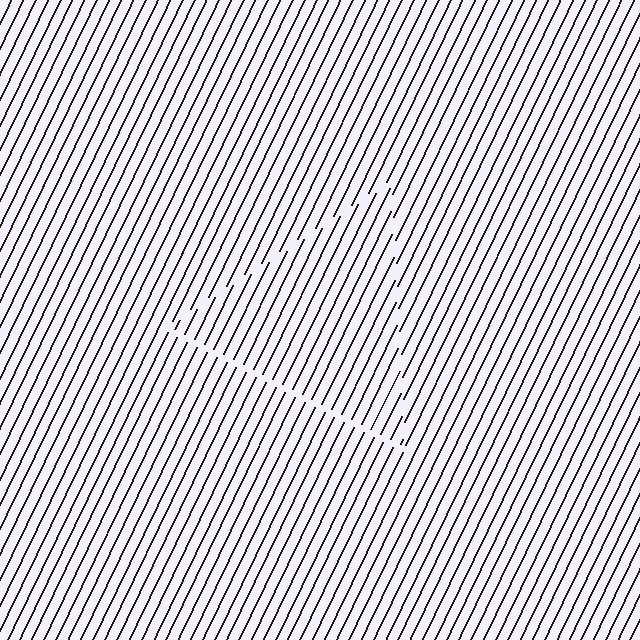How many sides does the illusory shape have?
3 sides — the line-ends trace a triangle.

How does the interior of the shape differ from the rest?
The interior of the shape contains the same grating, shifted by half a period — the contour is defined by the phase discontinuity where line-ends from the inner and outer gratings abut.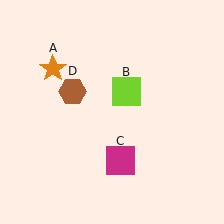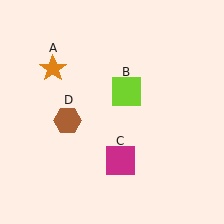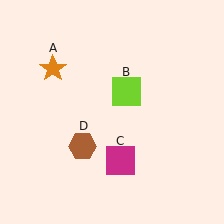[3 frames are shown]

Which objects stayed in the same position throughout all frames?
Orange star (object A) and lime square (object B) and magenta square (object C) remained stationary.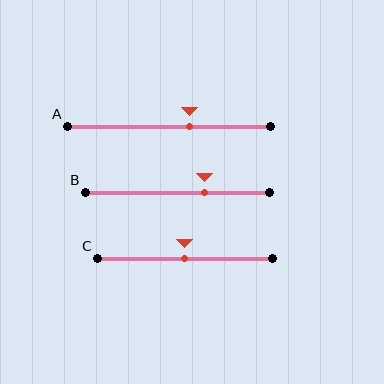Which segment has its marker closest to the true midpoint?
Segment C has its marker closest to the true midpoint.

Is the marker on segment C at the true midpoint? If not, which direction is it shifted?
Yes, the marker on segment C is at the true midpoint.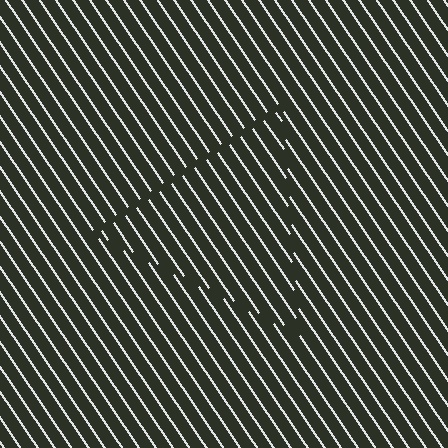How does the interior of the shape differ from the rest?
The interior of the shape contains the same grating, shifted by half a period — the contour is defined by the phase discontinuity where line-ends from the inner and outer gratings abut.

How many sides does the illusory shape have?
3 sides — the line-ends trace a triangle.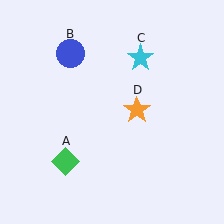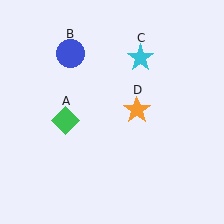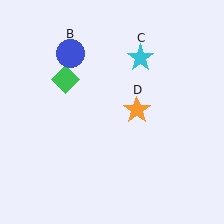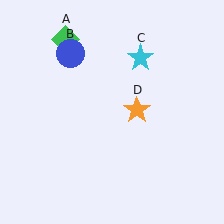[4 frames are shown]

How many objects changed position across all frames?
1 object changed position: green diamond (object A).